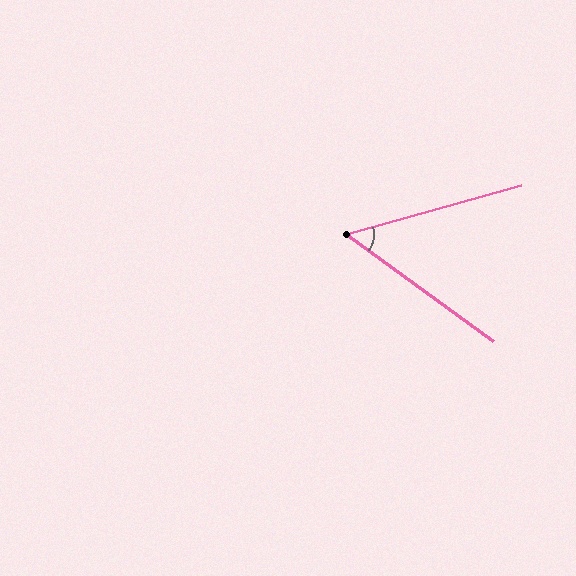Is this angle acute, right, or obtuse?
It is acute.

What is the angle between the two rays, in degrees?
Approximately 52 degrees.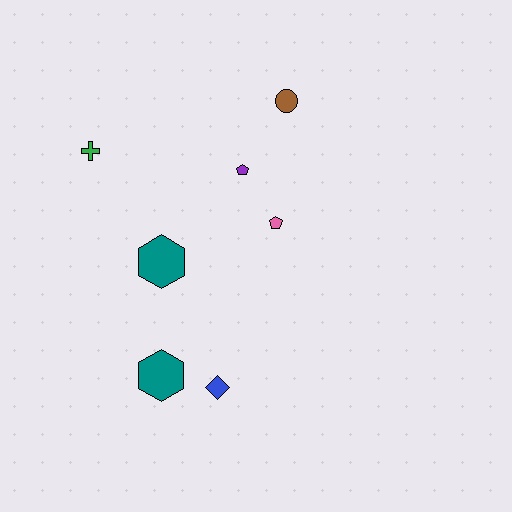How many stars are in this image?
There are no stars.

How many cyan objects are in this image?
There are no cyan objects.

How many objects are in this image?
There are 7 objects.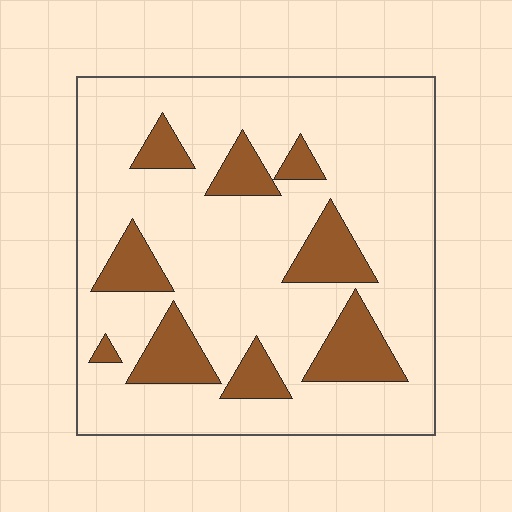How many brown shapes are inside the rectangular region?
9.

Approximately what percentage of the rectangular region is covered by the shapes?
Approximately 20%.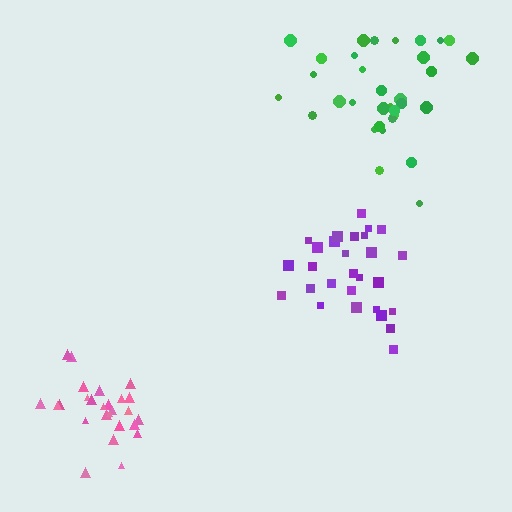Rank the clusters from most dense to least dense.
pink, purple, green.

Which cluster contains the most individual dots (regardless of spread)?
Green (33).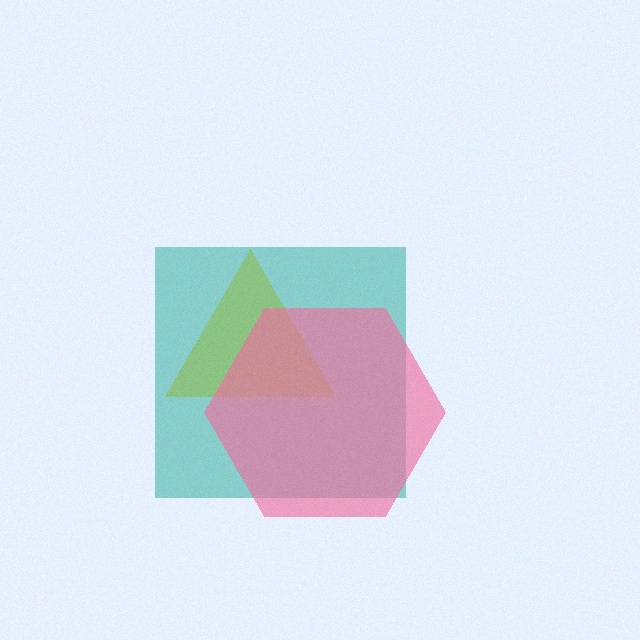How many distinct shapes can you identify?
There are 3 distinct shapes: a yellow triangle, a teal square, a pink hexagon.